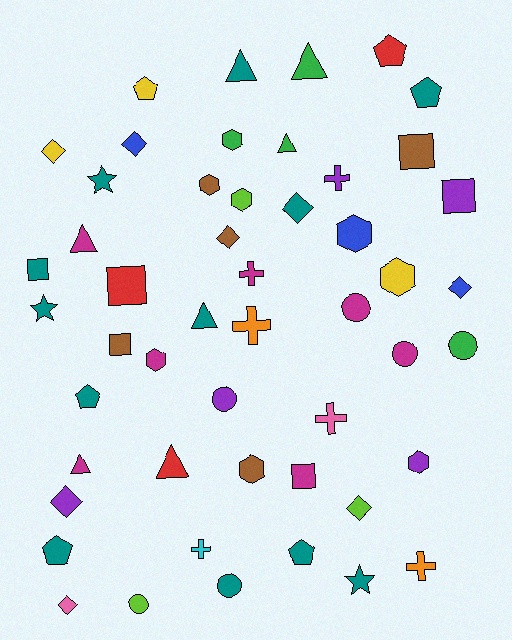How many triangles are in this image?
There are 7 triangles.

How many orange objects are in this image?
There are 2 orange objects.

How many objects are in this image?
There are 50 objects.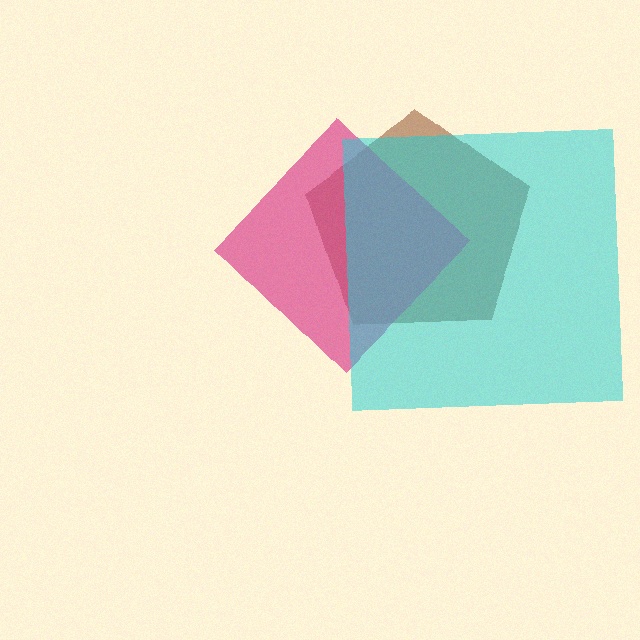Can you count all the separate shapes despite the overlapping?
Yes, there are 3 separate shapes.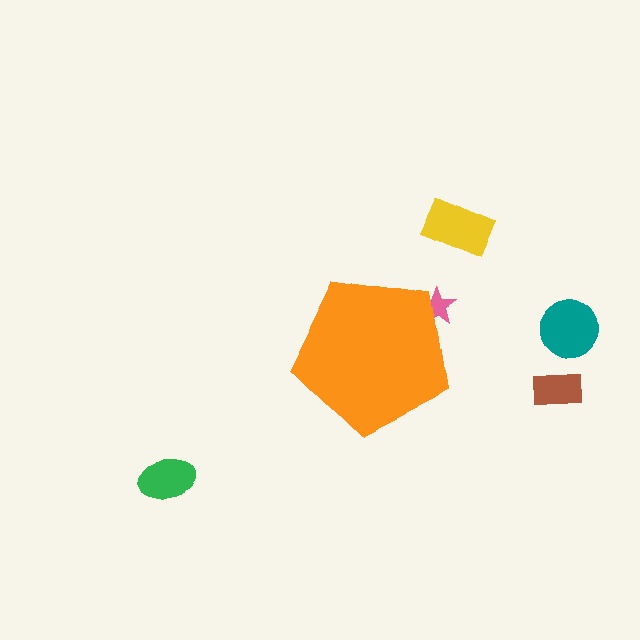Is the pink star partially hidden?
Yes, the pink star is partially hidden behind the orange pentagon.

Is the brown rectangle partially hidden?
No, the brown rectangle is fully visible.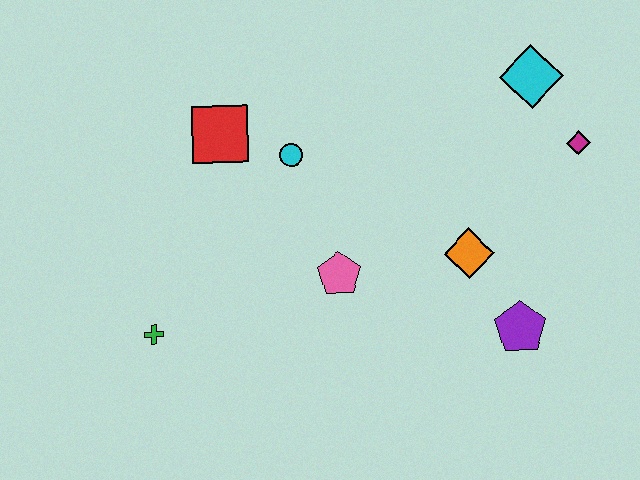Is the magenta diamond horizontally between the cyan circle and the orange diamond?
No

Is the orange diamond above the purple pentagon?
Yes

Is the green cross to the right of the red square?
No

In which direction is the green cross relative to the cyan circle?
The green cross is below the cyan circle.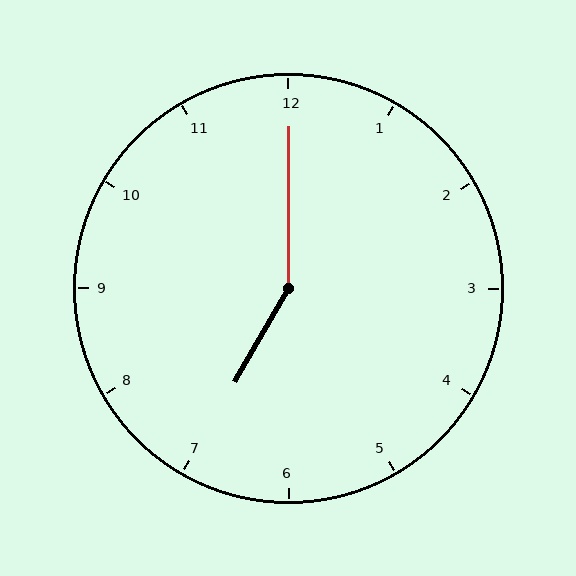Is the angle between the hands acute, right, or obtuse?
It is obtuse.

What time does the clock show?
7:00.